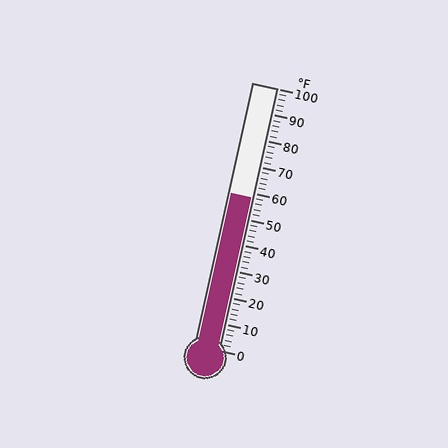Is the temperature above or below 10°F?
The temperature is above 10°F.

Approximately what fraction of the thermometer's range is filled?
The thermometer is filled to approximately 60% of its range.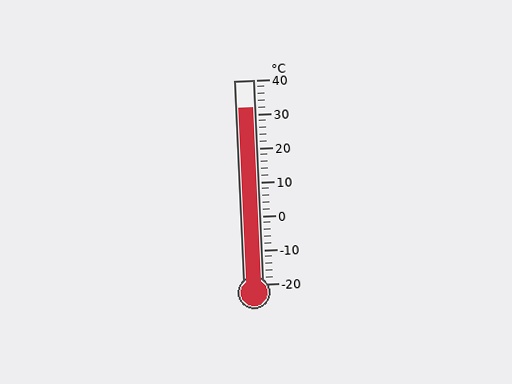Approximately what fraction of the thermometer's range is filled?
The thermometer is filled to approximately 85% of its range.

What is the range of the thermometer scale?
The thermometer scale ranges from -20°C to 40°C.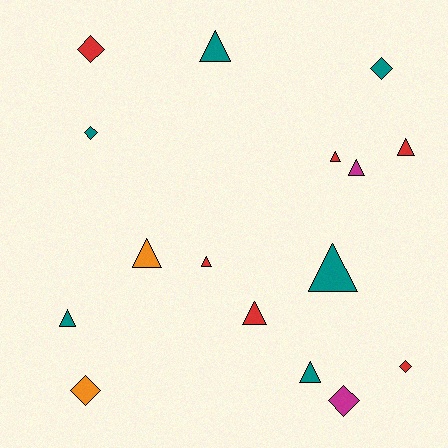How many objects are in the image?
There are 16 objects.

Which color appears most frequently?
Teal, with 6 objects.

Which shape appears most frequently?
Triangle, with 10 objects.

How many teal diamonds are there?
There are 2 teal diamonds.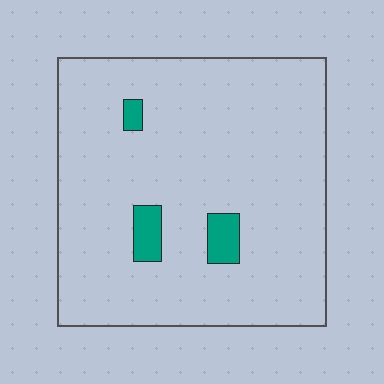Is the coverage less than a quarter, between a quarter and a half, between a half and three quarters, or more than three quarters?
Less than a quarter.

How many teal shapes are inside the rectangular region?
3.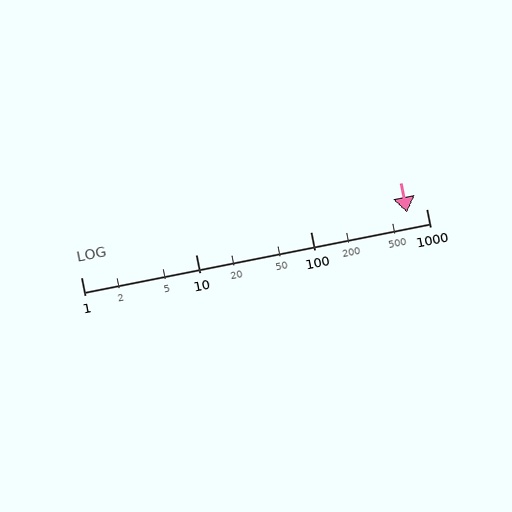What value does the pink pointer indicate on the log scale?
The pointer indicates approximately 680.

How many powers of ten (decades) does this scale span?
The scale spans 3 decades, from 1 to 1000.